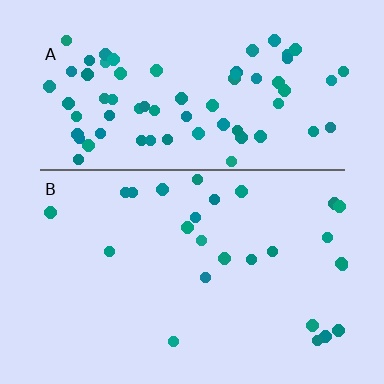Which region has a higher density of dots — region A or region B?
A (the top).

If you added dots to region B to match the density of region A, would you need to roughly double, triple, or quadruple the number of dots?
Approximately triple.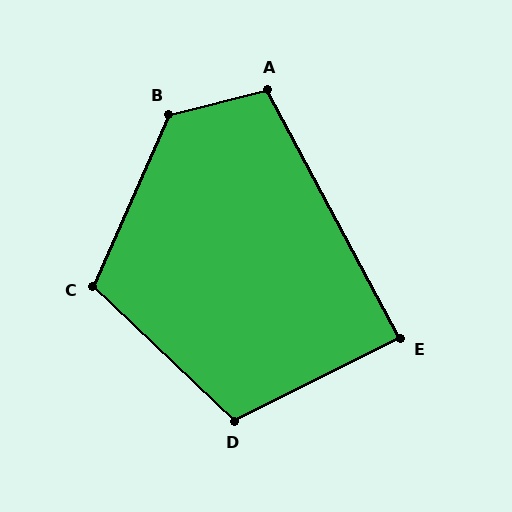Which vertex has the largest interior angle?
B, at approximately 128 degrees.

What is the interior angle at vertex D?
Approximately 110 degrees (obtuse).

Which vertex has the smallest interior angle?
E, at approximately 88 degrees.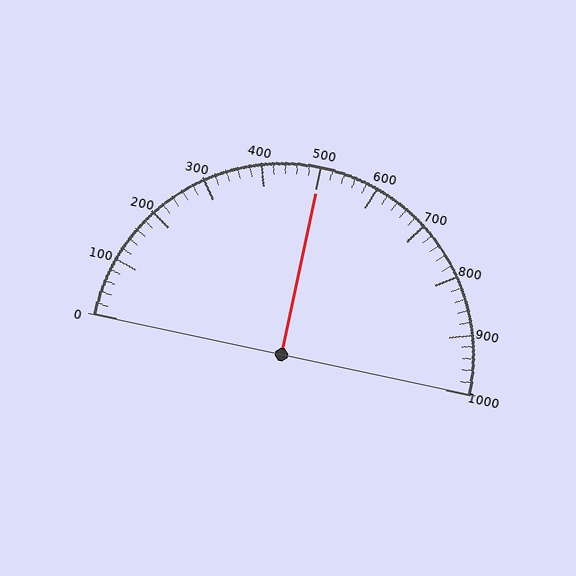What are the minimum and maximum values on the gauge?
The gauge ranges from 0 to 1000.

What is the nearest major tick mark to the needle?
The nearest major tick mark is 500.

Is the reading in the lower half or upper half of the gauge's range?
The reading is in the upper half of the range (0 to 1000).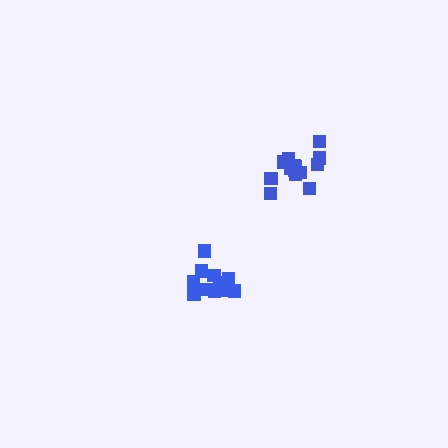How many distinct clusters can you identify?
There are 2 distinct clusters.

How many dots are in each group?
Group 1: 13 dots, Group 2: 15 dots (28 total).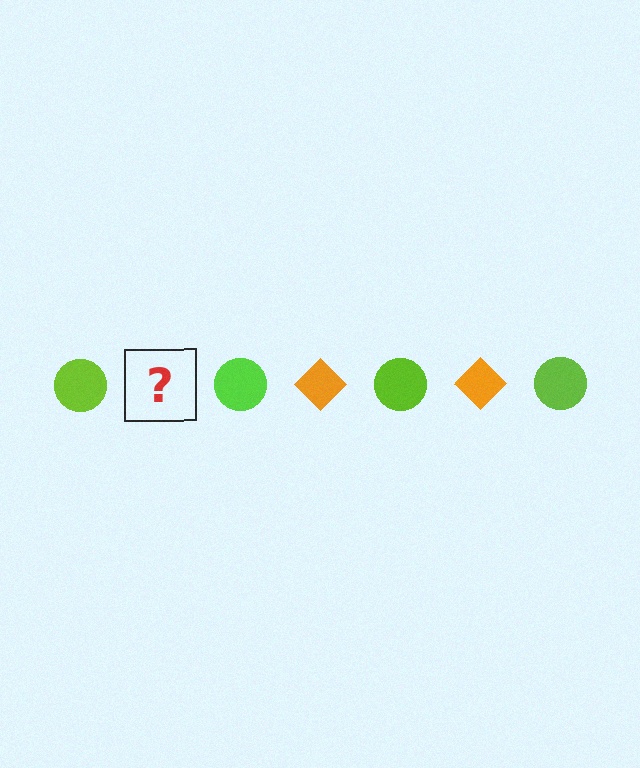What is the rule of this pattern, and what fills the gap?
The rule is that the pattern alternates between lime circle and orange diamond. The gap should be filled with an orange diamond.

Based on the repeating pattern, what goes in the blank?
The blank should be an orange diamond.